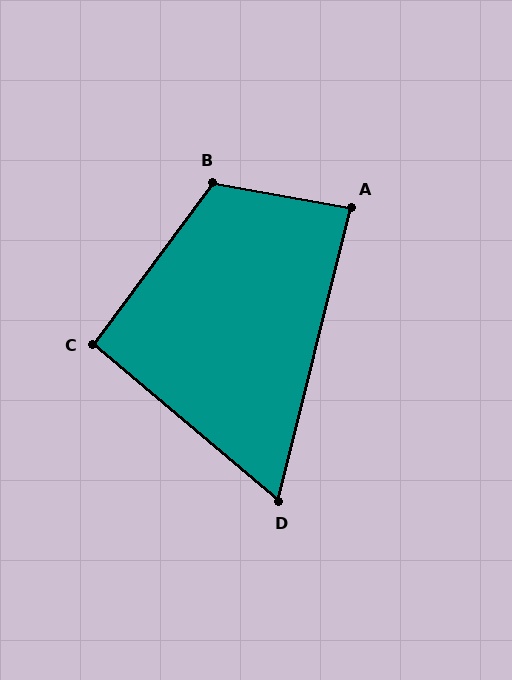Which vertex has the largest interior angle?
B, at approximately 116 degrees.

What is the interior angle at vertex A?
Approximately 86 degrees (approximately right).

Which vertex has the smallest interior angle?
D, at approximately 64 degrees.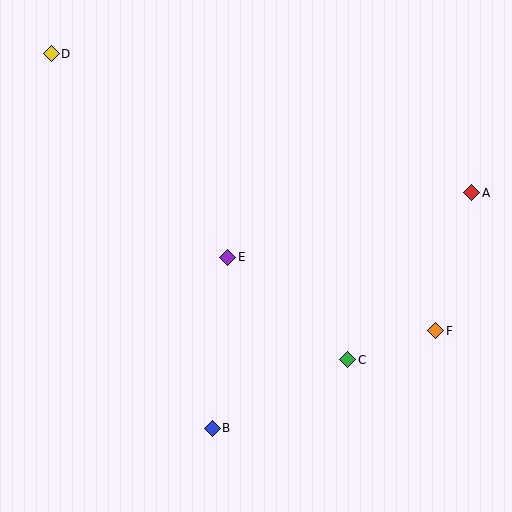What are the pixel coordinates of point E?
Point E is at (228, 257).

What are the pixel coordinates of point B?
Point B is at (212, 428).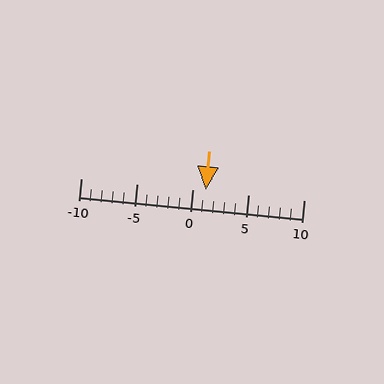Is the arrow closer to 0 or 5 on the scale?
The arrow is closer to 0.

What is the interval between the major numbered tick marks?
The major tick marks are spaced 5 units apart.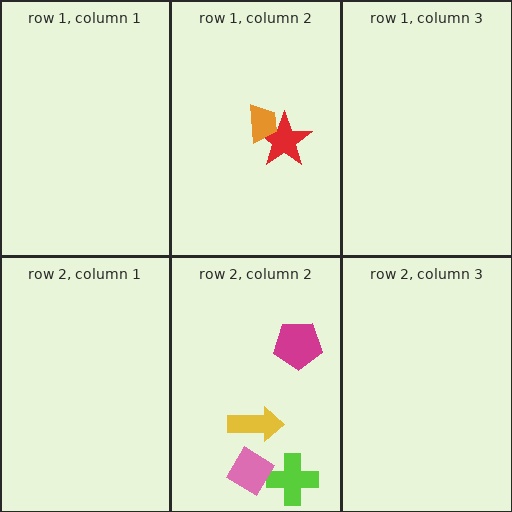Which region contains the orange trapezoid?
The row 1, column 2 region.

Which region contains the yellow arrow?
The row 2, column 2 region.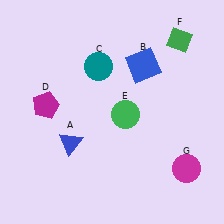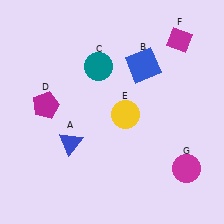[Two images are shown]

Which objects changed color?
E changed from green to yellow. F changed from green to magenta.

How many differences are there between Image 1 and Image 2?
There are 2 differences between the two images.